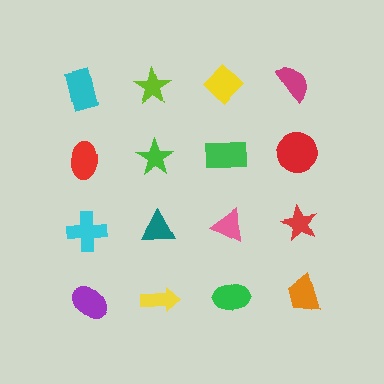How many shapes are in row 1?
4 shapes.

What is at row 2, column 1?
A red ellipse.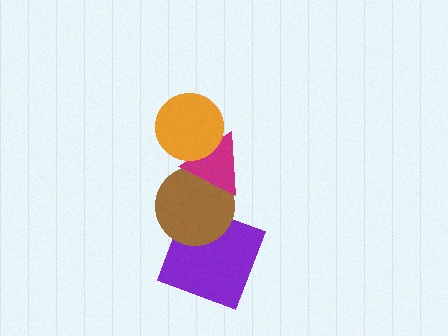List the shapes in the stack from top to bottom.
From top to bottom: the orange circle, the magenta triangle, the brown circle, the purple square.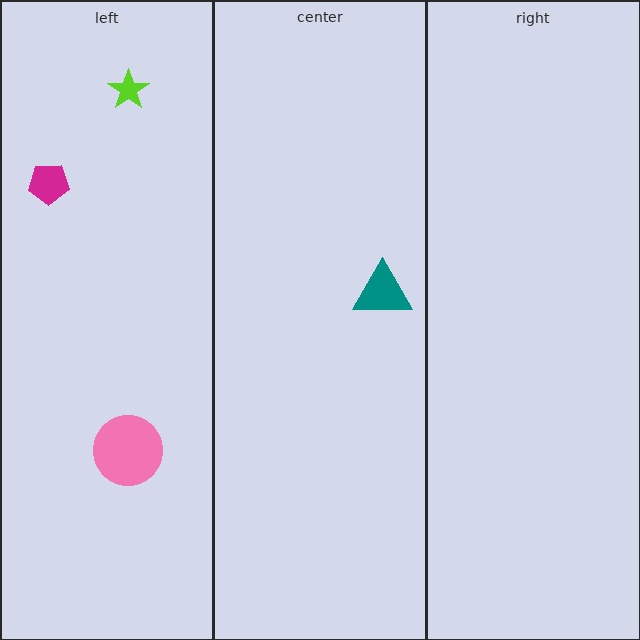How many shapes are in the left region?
3.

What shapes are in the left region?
The pink circle, the lime star, the magenta pentagon.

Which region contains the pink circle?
The left region.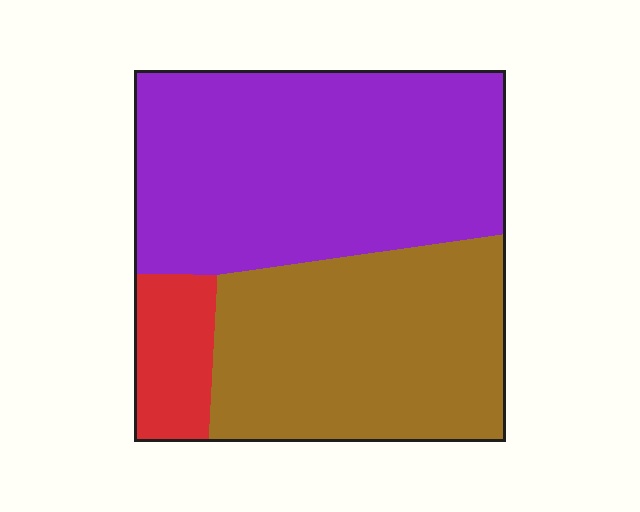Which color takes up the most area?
Purple, at roughly 50%.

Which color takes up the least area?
Red, at roughly 10%.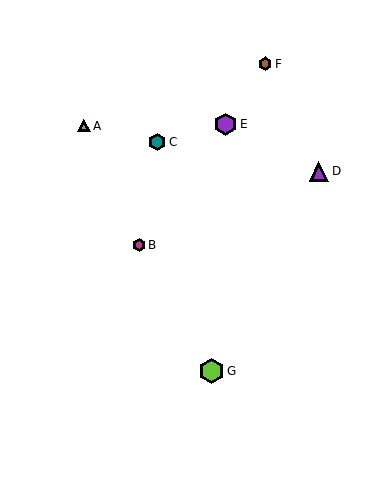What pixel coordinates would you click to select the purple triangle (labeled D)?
Click at (319, 171) to select the purple triangle D.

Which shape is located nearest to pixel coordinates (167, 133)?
The teal hexagon (labeled C) at (157, 142) is nearest to that location.